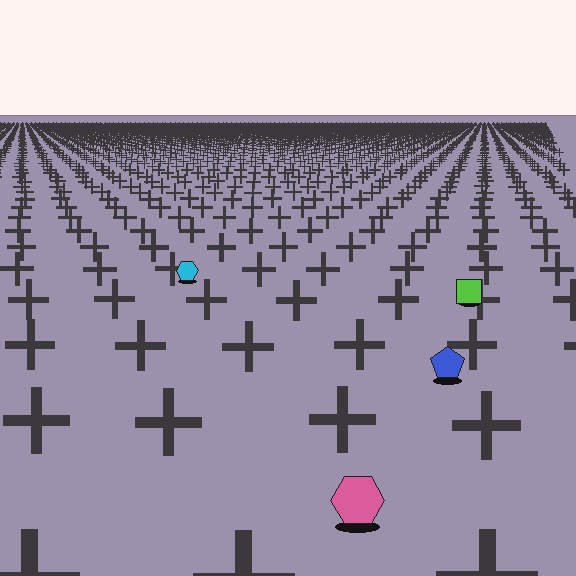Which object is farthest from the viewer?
The cyan hexagon is farthest from the viewer. It appears smaller and the ground texture around it is denser.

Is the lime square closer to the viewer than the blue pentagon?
No. The blue pentagon is closer — you can tell from the texture gradient: the ground texture is coarser near it.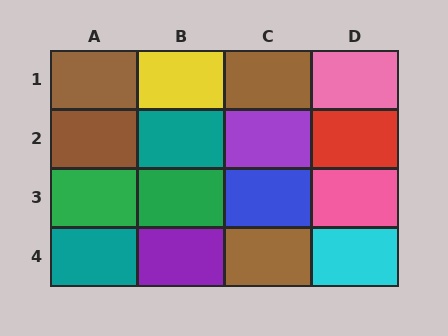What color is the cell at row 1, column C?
Brown.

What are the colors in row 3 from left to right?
Green, green, blue, pink.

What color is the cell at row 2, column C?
Purple.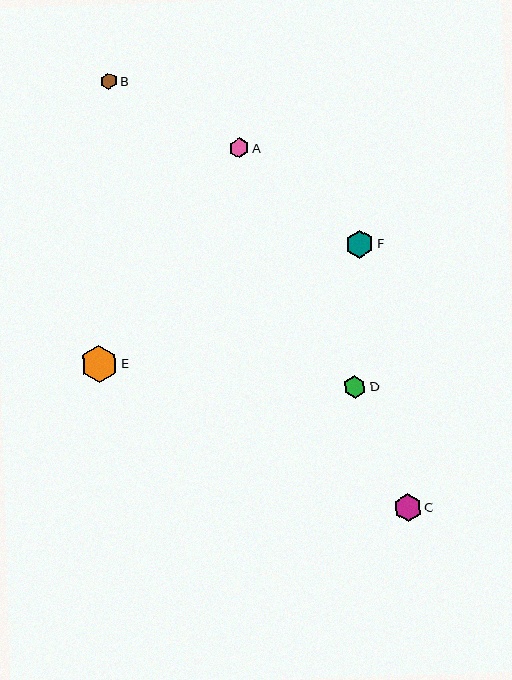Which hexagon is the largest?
Hexagon E is the largest with a size of approximately 37 pixels.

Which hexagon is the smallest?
Hexagon B is the smallest with a size of approximately 17 pixels.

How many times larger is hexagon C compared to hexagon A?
Hexagon C is approximately 1.4 times the size of hexagon A.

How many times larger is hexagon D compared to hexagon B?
Hexagon D is approximately 1.4 times the size of hexagon B.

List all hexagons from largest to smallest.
From largest to smallest: E, F, C, D, A, B.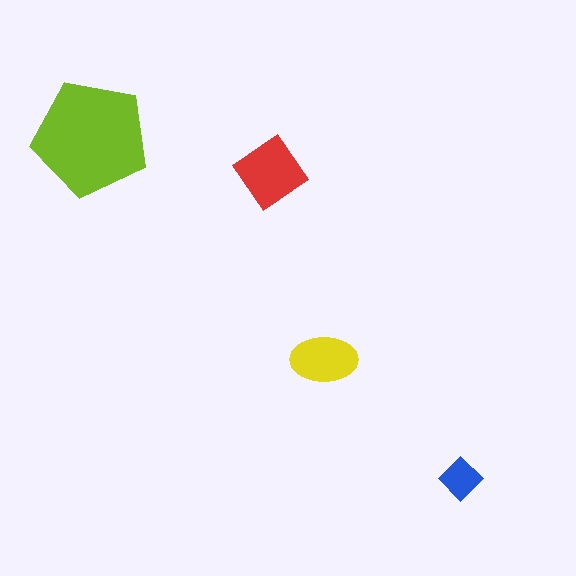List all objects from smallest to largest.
The blue diamond, the yellow ellipse, the red diamond, the lime pentagon.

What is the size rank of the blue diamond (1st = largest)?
4th.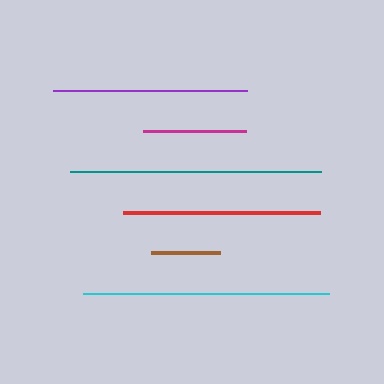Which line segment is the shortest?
The brown line is the shortest at approximately 69 pixels.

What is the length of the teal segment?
The teal segment is approximately 251 pixels long.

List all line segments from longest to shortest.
From longest to shortest: teal, cyan, red, purple, magenta, brown.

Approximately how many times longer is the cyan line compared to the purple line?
The cyan line is approximately 1.3 times the length of the purple line.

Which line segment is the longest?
The teal line is the longest at approximately 251 pixels.